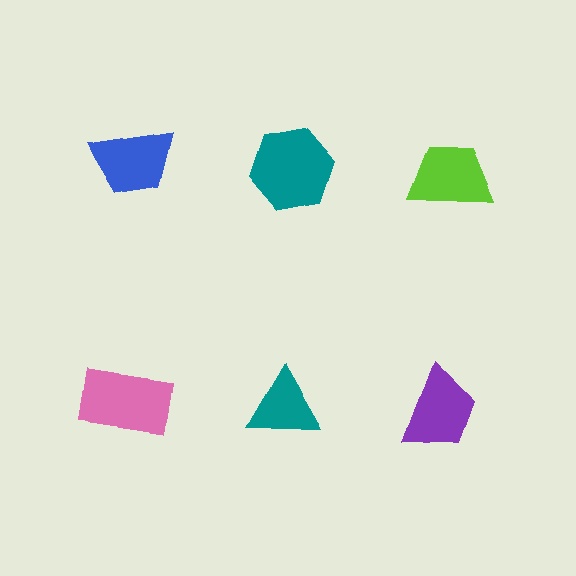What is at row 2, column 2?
A teal triangle.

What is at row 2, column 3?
A purple trapezoid.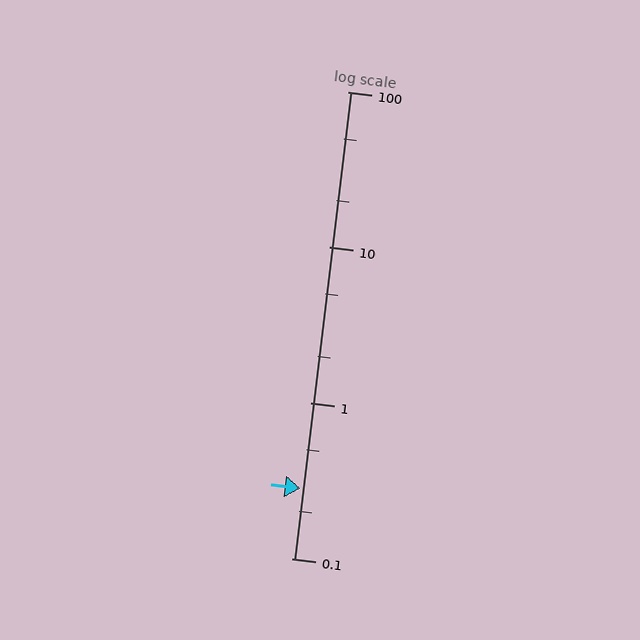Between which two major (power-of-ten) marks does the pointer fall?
The pointer is between 0.1 and 1.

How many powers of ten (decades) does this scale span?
The scale spans 3 decades, from 0.1 to 100.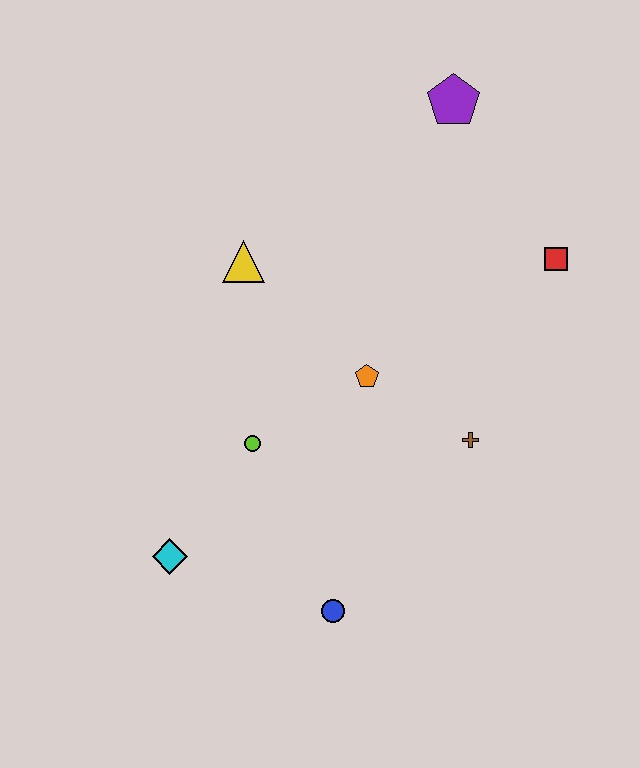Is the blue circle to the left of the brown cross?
Yes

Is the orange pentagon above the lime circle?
Yes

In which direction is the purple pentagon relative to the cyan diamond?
The purple pentagon is above the cyan diamond.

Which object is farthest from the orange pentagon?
The purple pentagon is farthest from the orange pentagon.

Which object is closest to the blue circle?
The cyan diamond is closest to the blue circle.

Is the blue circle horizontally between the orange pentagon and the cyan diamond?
Yes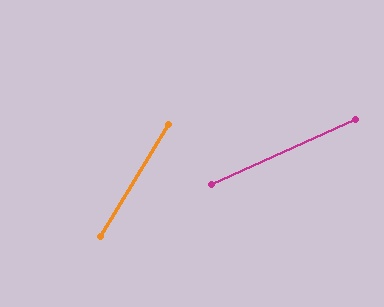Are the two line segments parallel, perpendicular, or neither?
Neither parallel nor perpendicular — they differ by about 34°.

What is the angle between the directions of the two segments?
Approximately 34 degrees.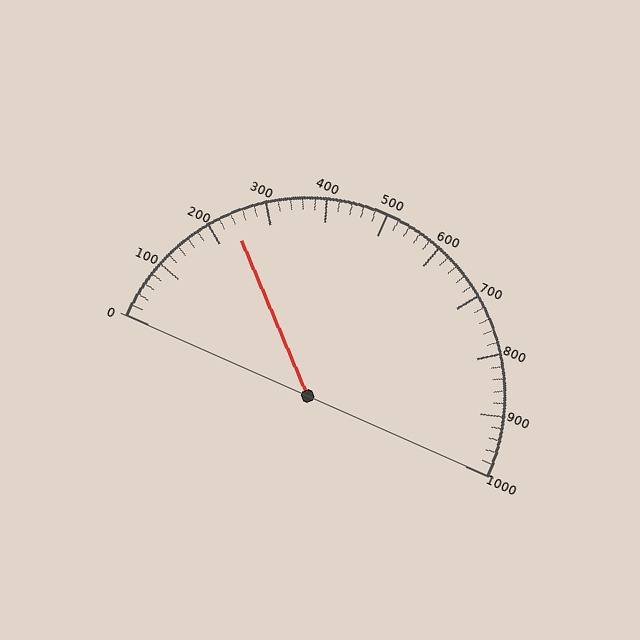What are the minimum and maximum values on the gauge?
The gauge ranges from 0 to 1000.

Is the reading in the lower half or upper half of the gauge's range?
The reading is in the lower half of the range (0 to 1000).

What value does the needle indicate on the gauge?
The needle indicates approximately 240.